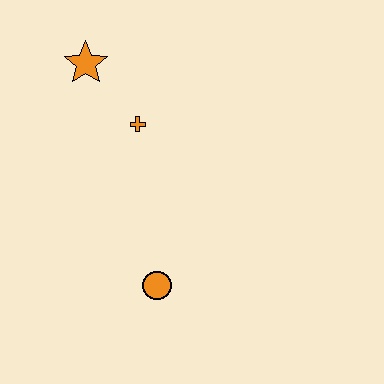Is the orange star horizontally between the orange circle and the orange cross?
No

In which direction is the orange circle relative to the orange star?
The orange circle is below the orange star.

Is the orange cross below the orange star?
Yes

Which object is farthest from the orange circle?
The orange star is farthest from the orange circle.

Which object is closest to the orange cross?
The orange star is closest to the orange cross.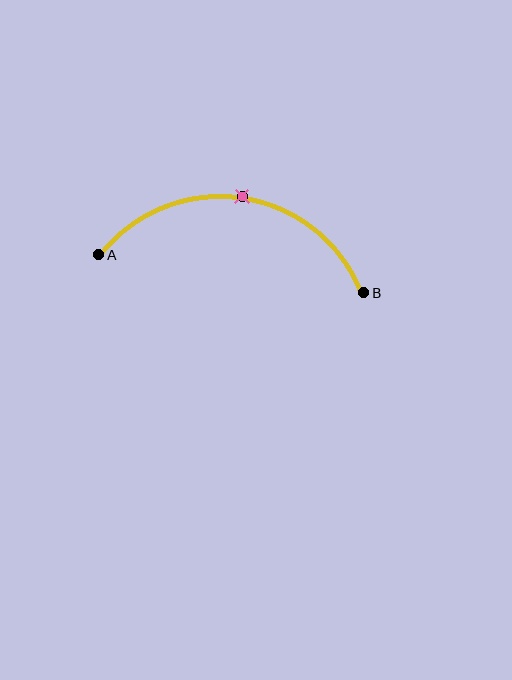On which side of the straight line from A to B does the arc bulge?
The arc bulges above the straight line connecting A and B.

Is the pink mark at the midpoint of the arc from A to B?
Yes. The pink mark lies on the arc at equal arc-length from both A and B — it is the arc midpoint.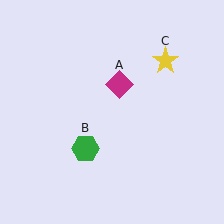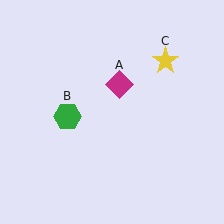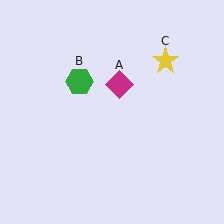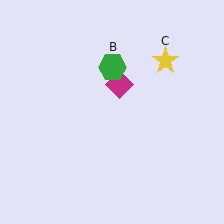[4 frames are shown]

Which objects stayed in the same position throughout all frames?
Magenta diamond (object A) and yellow star (object C) remained stationary.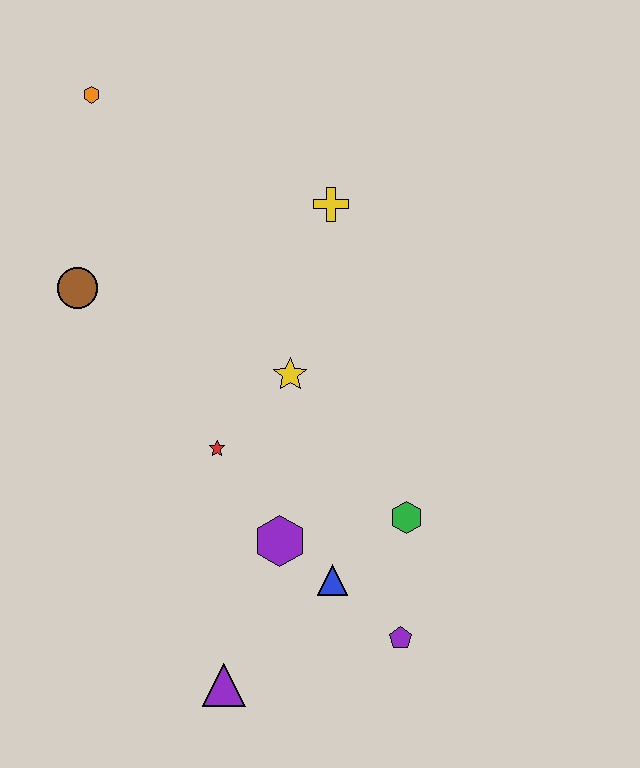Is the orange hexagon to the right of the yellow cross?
No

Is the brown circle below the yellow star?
No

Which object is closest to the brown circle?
The orange hexagon is closest to the brown circle.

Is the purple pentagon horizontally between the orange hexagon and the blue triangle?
No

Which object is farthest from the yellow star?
The orange hexagon is farthest from the yellow star.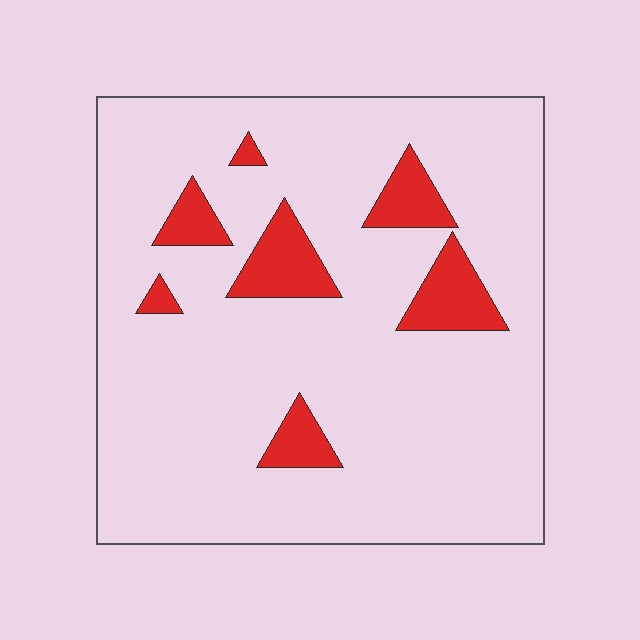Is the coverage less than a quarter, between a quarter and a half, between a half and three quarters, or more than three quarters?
Less than a quarter.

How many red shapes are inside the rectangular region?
7.